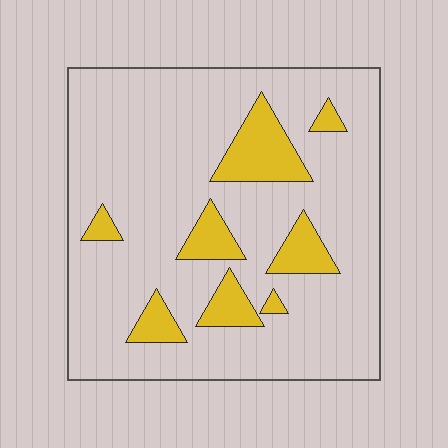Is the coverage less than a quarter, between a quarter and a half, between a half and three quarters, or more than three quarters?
Less than a quarter.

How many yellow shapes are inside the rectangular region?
8.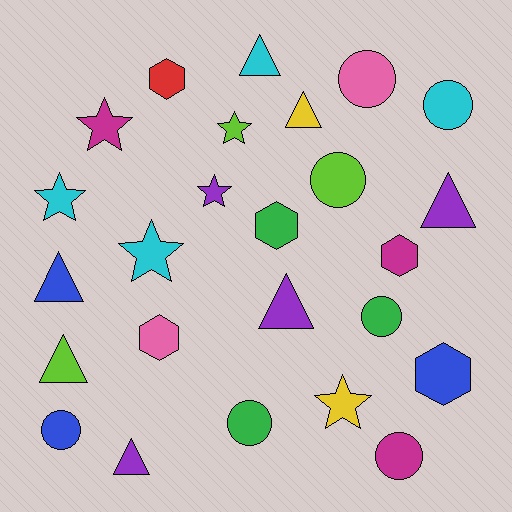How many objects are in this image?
There are 25 objects.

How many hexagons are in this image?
There are 5 hexagons.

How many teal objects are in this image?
There are no teal objects.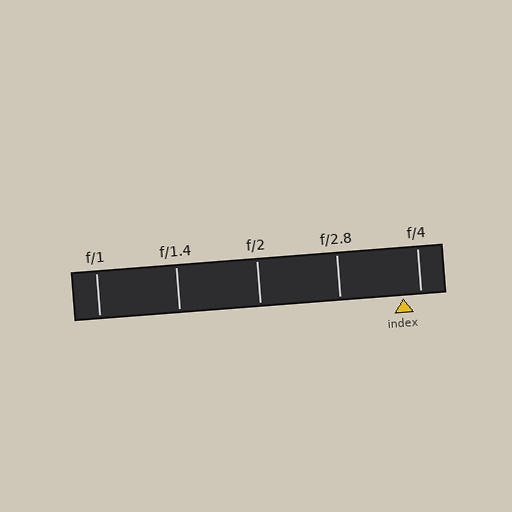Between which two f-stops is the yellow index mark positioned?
The index mark is between f/2.8 and f/4.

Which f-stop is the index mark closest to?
The index mark is closest to f/4.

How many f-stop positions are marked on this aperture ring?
There are 5 f-stop positions marked.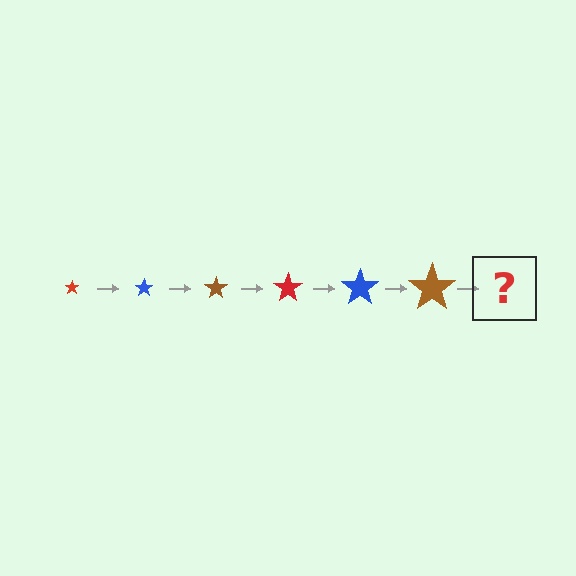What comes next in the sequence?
The next element should be a red star, larger than the previous one.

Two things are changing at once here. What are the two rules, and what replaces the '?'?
The two rules are that the star grows larger each step and the color cycles through red, blue, and brown. The '?' should be a red star, larger than the previous one.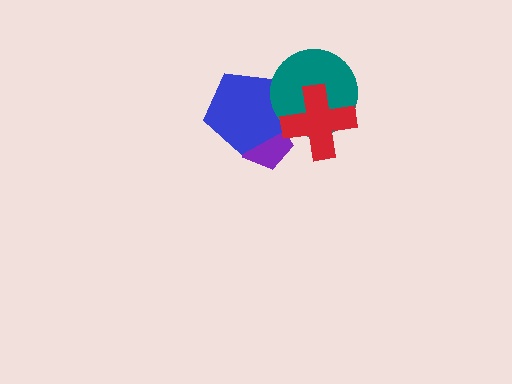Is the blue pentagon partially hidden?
Yes, it is partially covered by another shape.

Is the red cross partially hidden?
No, no other shape covers it.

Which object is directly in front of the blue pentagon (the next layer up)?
The teal circle is directly in front of the blue pentagon.